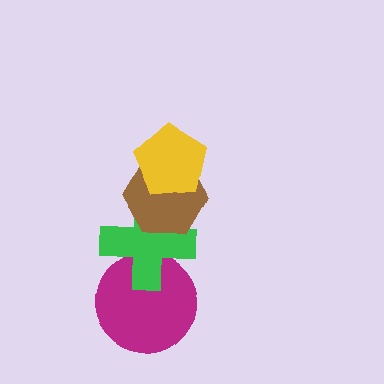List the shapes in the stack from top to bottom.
From top to bottom: the yellow pentagon, the brown hexagon, the green cross, the magenta circle.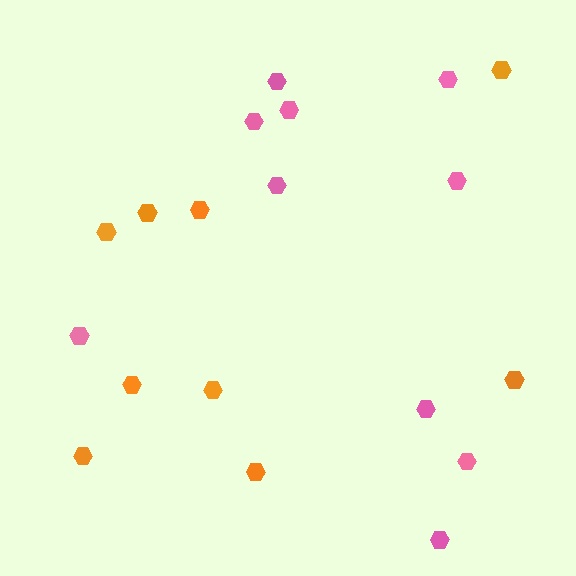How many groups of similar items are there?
There are 2 groups: one group of orange hexagons (9) and one group of pink hexagons (10).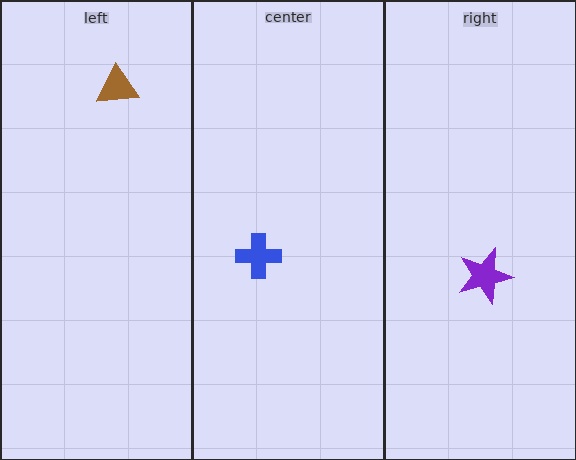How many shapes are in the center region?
1.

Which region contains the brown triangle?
The left region.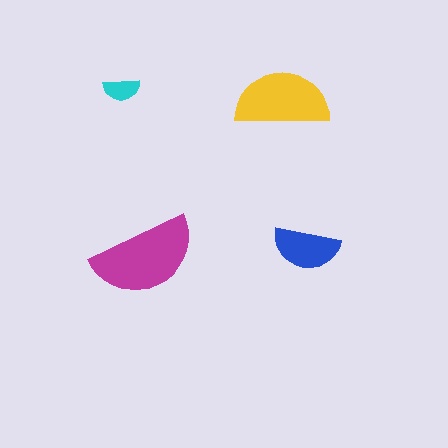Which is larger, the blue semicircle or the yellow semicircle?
The yellow one.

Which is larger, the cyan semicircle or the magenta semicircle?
The magenta one.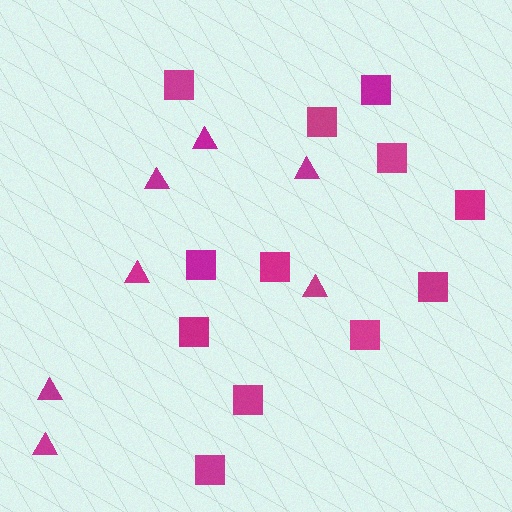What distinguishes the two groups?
There are 2 groups: one group of squares (12) and one group of triangles (7).